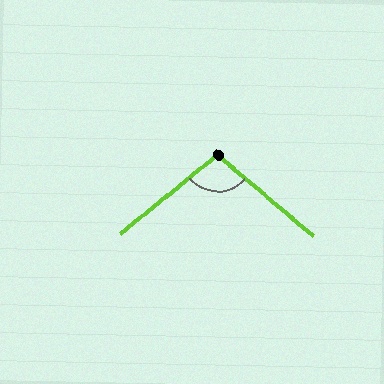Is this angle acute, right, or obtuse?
It is obtuse.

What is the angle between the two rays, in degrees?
Approximately 101 degrees.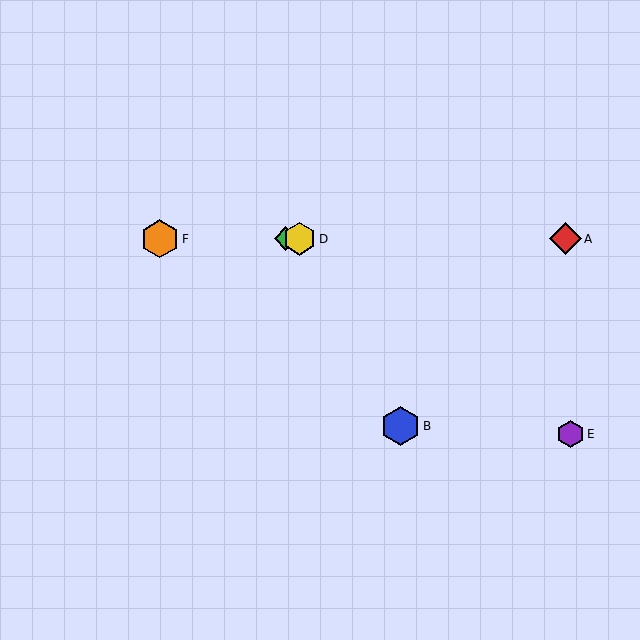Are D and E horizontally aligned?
No, D is at y≈239 and E is at y≈434.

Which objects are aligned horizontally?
Objects A, C, D, F are aligned horizontally.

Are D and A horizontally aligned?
Yes, both are at y≈239.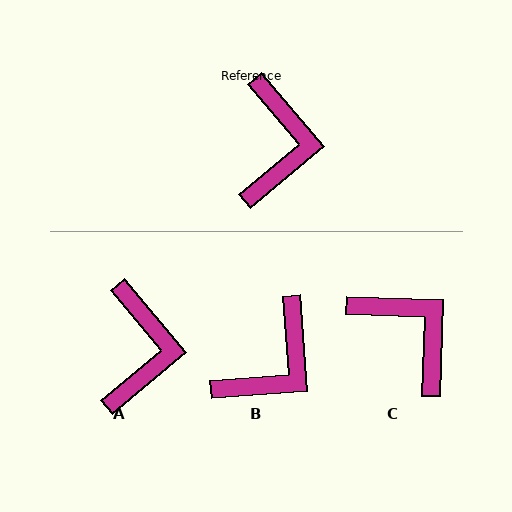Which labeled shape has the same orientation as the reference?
A.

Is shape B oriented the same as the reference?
No, it is off by about 36 degrees.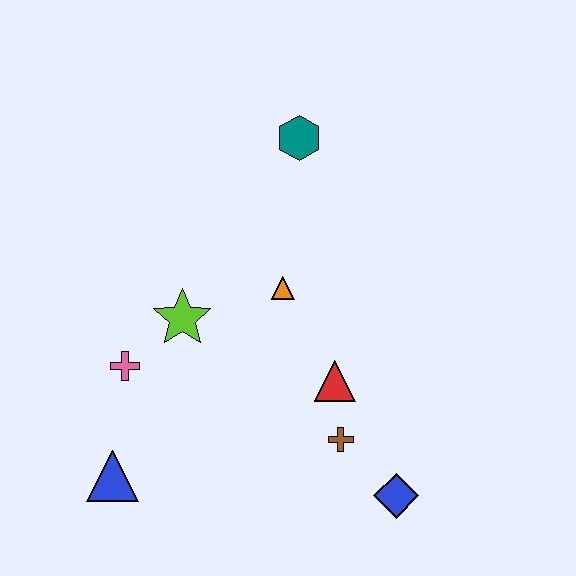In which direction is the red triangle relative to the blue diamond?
The red triangle is above the blue diamond.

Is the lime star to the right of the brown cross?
No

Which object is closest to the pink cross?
The lime star is closest to the pink cross.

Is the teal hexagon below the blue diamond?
No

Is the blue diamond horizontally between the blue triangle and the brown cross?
No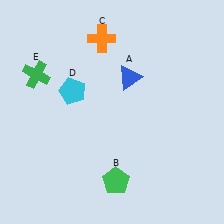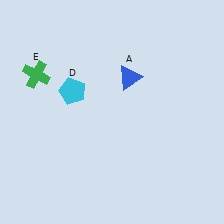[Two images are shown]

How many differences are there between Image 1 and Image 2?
There are 2 differences between the two images.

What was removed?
The green pentagon (B), the orange cross (C) were removed in Image 2.